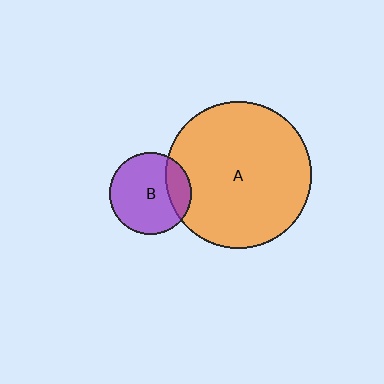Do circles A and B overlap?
Yes.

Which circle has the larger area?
Circle A (orange).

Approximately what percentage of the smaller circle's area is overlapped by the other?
Approximately 20%.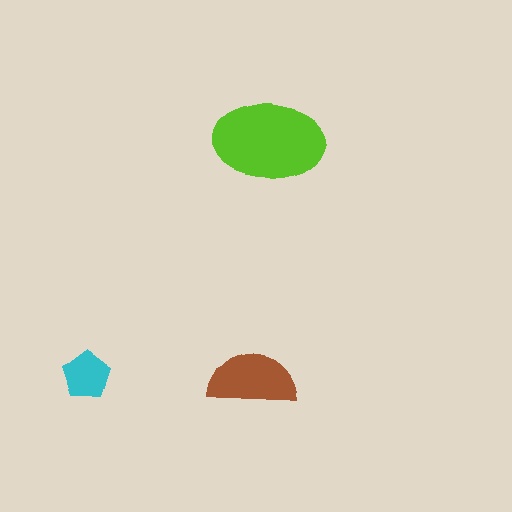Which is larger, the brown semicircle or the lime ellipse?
The lime ellipse.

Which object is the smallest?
The cyan pentagon.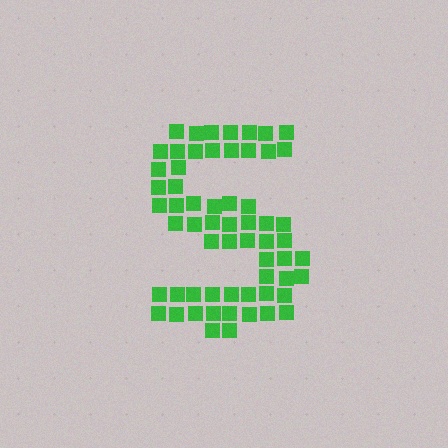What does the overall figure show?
The overall figure shows the letter S.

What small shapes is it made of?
It is made of small squares.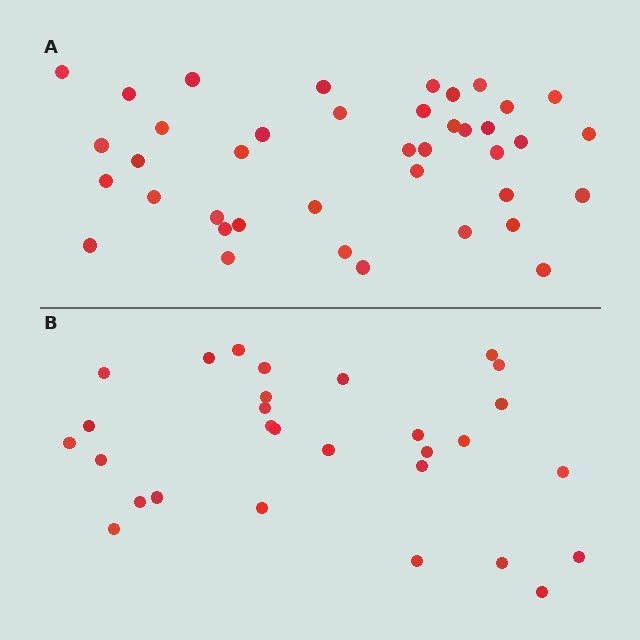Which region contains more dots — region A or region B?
Region A (the top region) has more dots.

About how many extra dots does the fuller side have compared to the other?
Region A has roughly 12 or so more dots than region B.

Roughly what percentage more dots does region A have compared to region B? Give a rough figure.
About 40% more.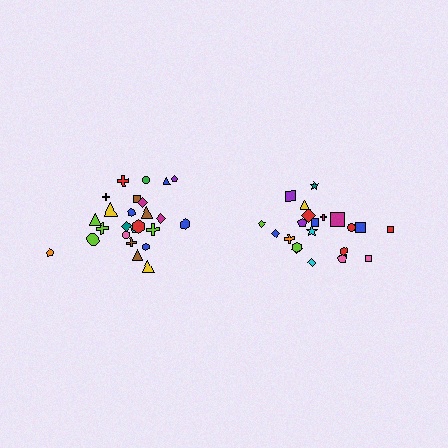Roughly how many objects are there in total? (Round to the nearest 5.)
Roughly 45 objects in total.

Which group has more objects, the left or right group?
The left group.